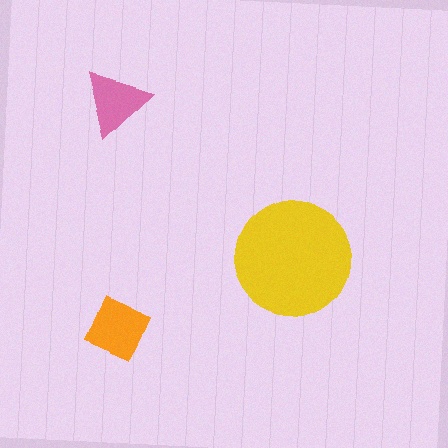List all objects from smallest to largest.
The pink triangle, the orange diamond, the yellow circle.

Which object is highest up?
The pink triangle is topmost.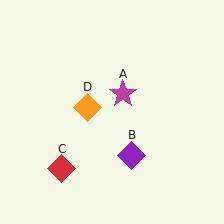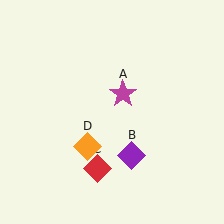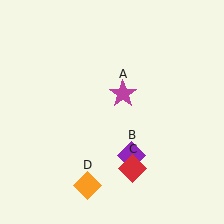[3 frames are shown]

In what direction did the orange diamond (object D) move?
The orange diamond (object D) moved down.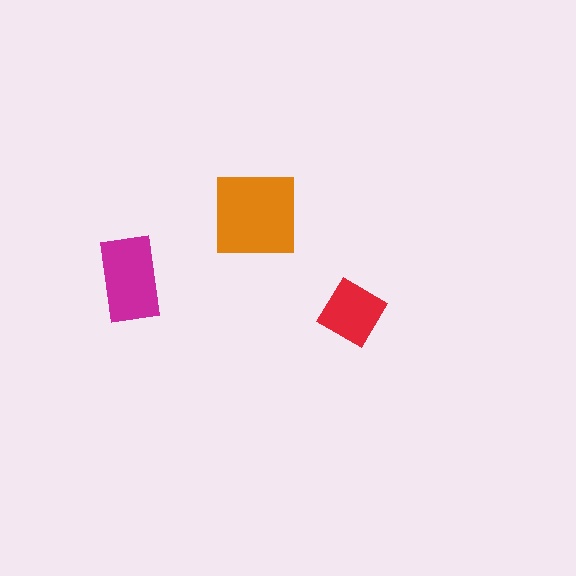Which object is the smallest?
The red diamond.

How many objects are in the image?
There are 3 objects in the image.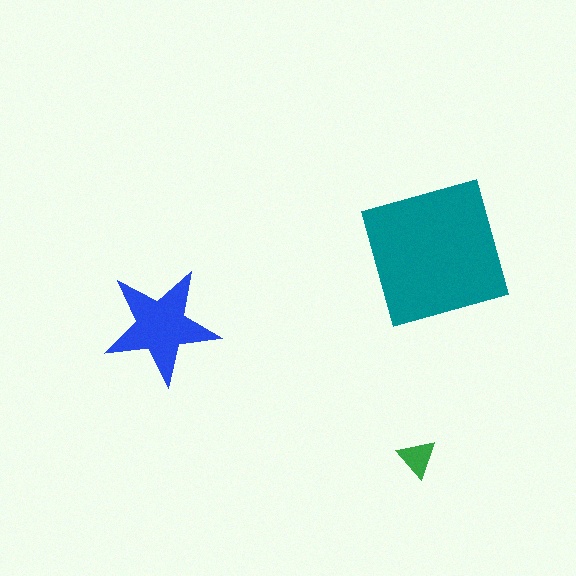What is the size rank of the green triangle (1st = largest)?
3rd.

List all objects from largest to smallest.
The teal square, the blue star, the green triangle.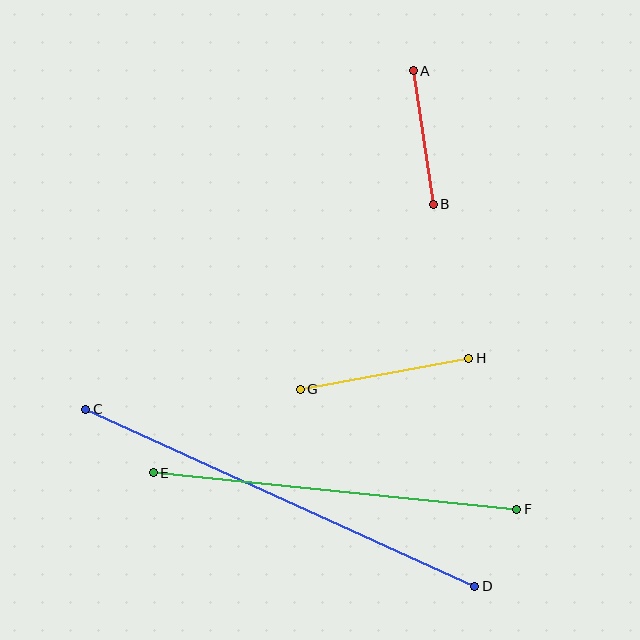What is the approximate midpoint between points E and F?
The midpoint is at approximately (335, 491) pixels.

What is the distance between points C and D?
The distance is approximately 427 pixels.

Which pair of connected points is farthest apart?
Points C and D are farthest apart.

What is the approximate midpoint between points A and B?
The midpoint is at approximately (423, 138) pixels.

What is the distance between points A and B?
The distance is approximately 135 pixels.